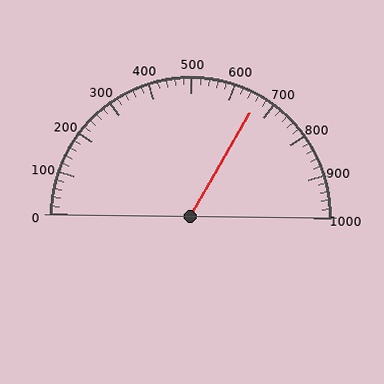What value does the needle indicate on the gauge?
The needle indicates approximately 660.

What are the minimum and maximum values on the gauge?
The gauge ranges from 0 to 1000.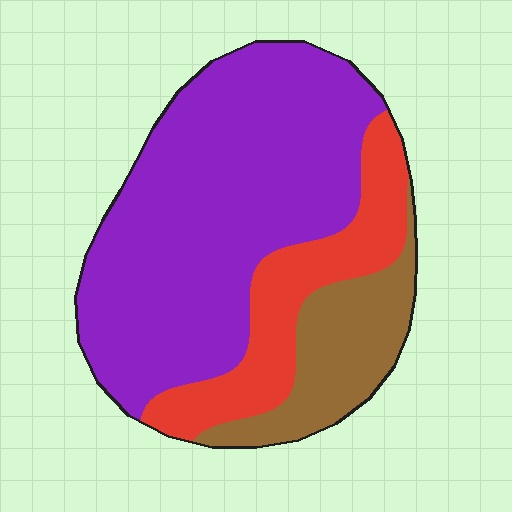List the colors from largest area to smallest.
From largest to smallest: purple, red, brown.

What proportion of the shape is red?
Red covers 21% of the shape.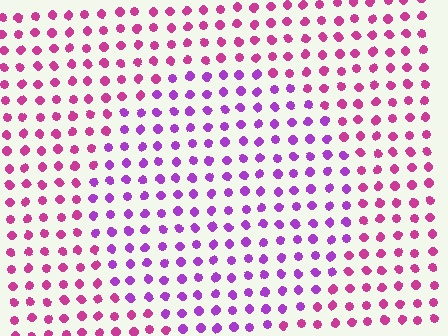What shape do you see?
I see a circle.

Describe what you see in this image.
The image is filled with small magenta elements in a uniform arrangement. A circle-shaped region is visible where the elements are tinted to a slightly different hue, forming a subtle color boundary.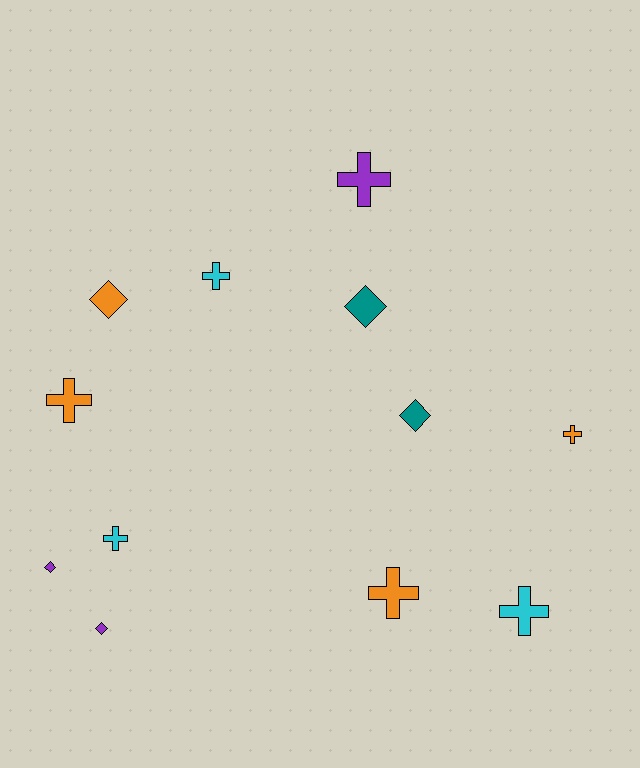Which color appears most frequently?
Orange, with 4 objects.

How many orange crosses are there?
There are 3 orange crosses.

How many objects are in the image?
There are 12 objects.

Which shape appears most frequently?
Cross, with 7 objects.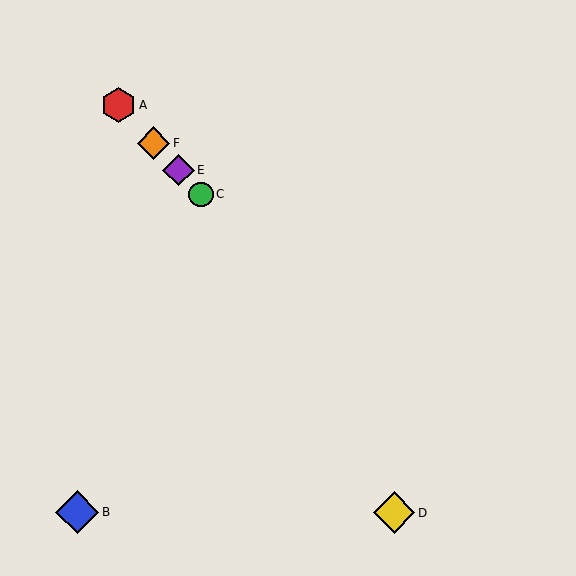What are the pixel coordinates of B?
Object B is at (77, 512).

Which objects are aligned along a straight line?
Objects A, C, E, F are aligned along a straight line.